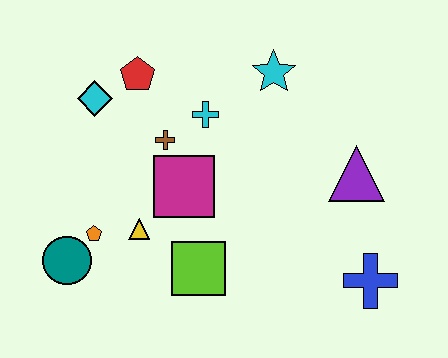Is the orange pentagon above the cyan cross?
No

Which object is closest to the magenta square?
The brown cross is closest to the magenta square.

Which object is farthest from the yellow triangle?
The blue cross is farthest from the yellow triangle.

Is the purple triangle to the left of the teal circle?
No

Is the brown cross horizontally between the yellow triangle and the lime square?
Yes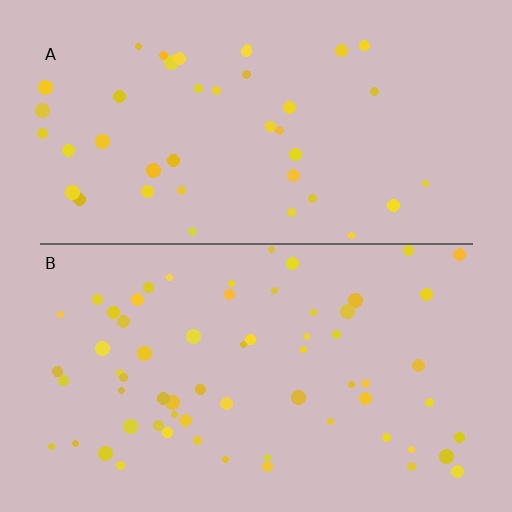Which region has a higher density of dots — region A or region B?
B (the bottom).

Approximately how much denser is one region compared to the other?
Approximately 1.6× — region B over region A.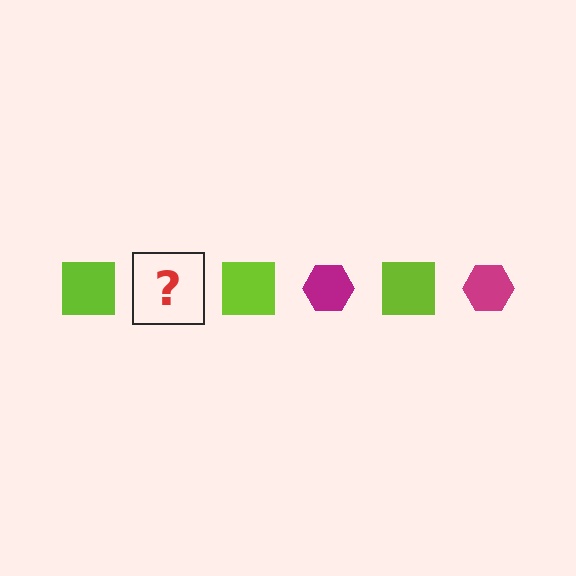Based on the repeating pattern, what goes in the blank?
The blank should be a magenta hexagon.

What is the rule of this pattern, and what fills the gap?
The rule is that the pattern alternates between lime square and magenta hexagon. The gap should be filled with a magenta hexagon.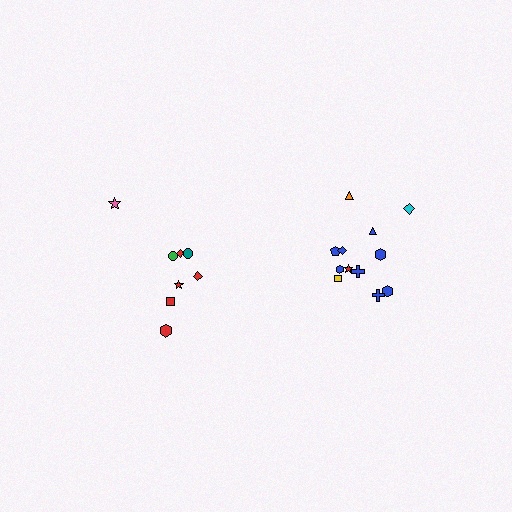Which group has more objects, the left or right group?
The right group.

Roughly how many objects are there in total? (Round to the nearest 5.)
Roughly 20 objects in total.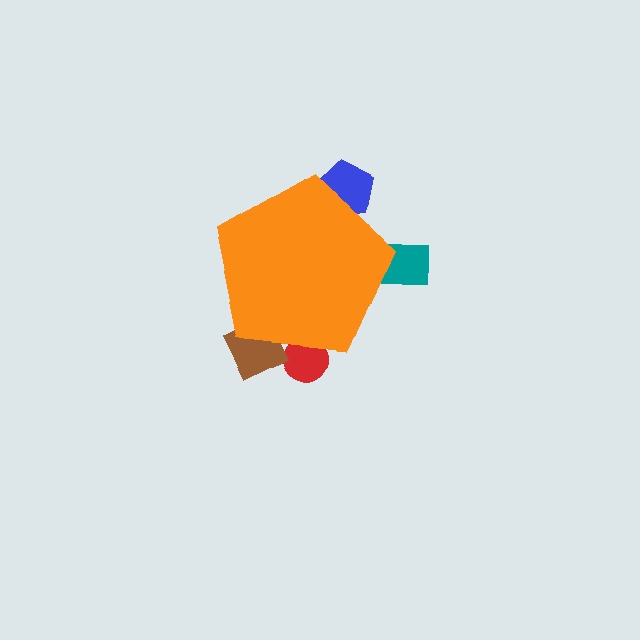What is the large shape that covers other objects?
An orange pentagon.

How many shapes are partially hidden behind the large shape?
4 shapes are partially hidden.